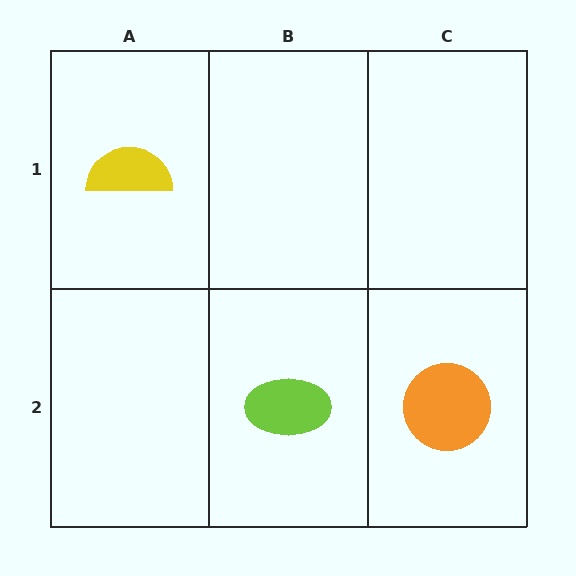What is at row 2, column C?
An orange circle.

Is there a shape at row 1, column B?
No, that cell is empty.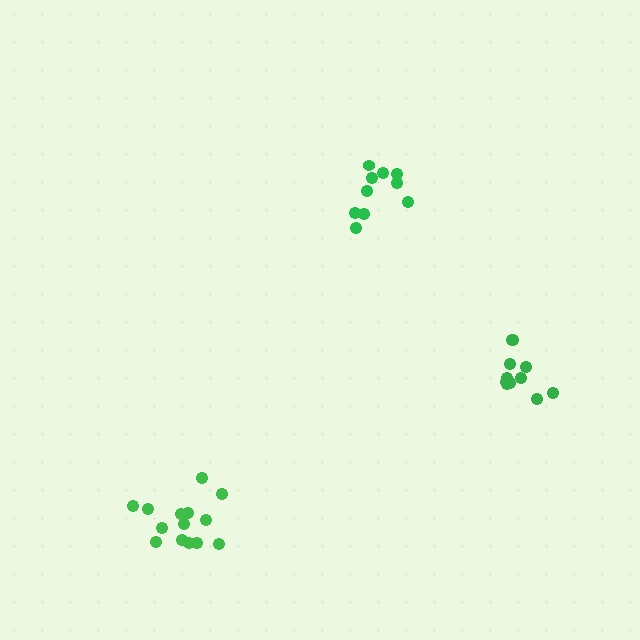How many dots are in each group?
Group 1: 10 dots, Group 2: 14 dots, Group 3: 11 dots (35 total).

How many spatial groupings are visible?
There are 3 spatial groupings.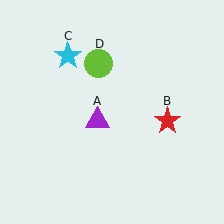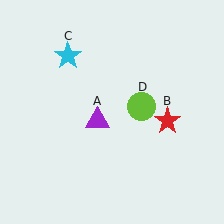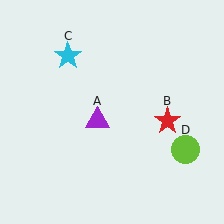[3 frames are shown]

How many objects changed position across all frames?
1 object changed position: lime circle (object D).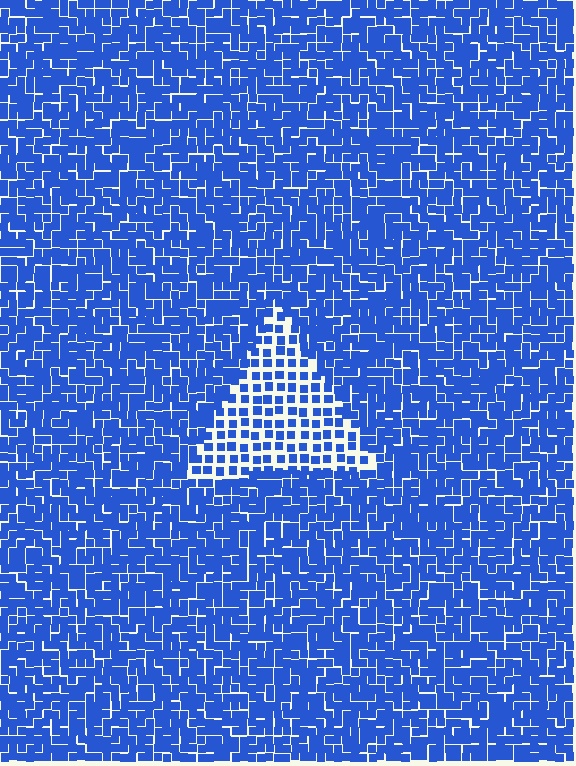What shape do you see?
I see a triangle.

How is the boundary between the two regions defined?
The boundary is defined by a change in element density (approximately 1.9x ratio). All elements are the same color, size, and shape.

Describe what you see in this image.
The image contains small blue elements arranged at two different densities. A triangle-shaped region is visible where the elements are less densely packed than the surrounding area.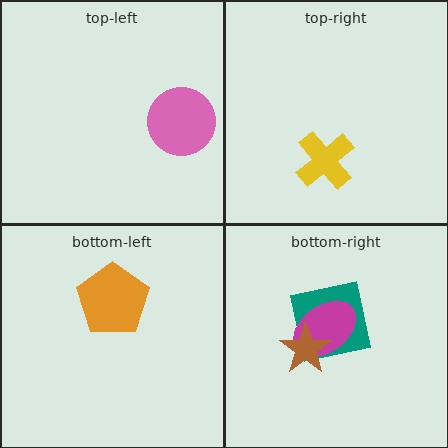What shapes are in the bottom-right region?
The teal square, the magenta ellipse, the brown star.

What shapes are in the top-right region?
The yellow cross.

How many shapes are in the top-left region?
1.